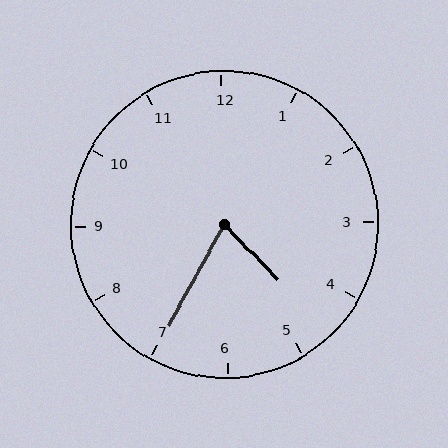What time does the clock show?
4:35.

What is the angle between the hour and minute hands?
Approximately 72 degrees.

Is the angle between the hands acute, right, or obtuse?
It is acute.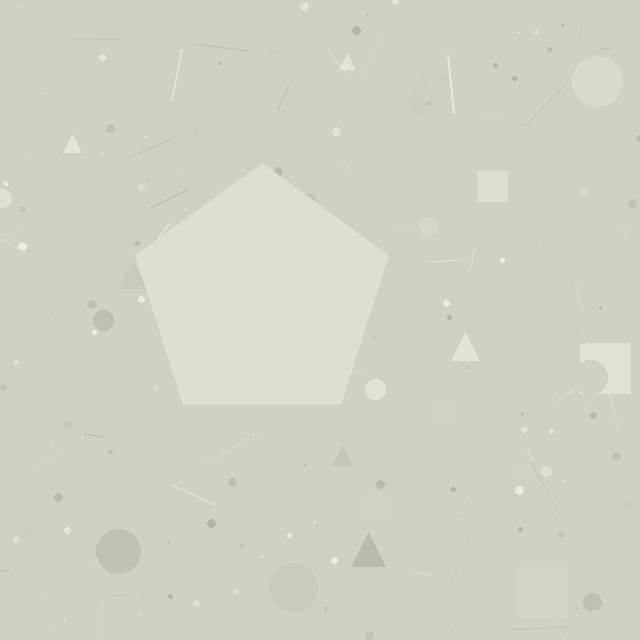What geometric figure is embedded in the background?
A pentagon is embedded in the background.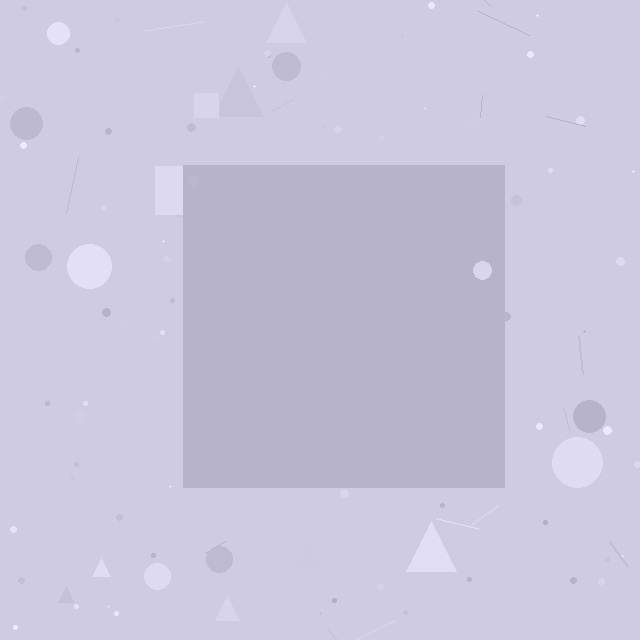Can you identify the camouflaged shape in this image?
The camouflaged shape is a square.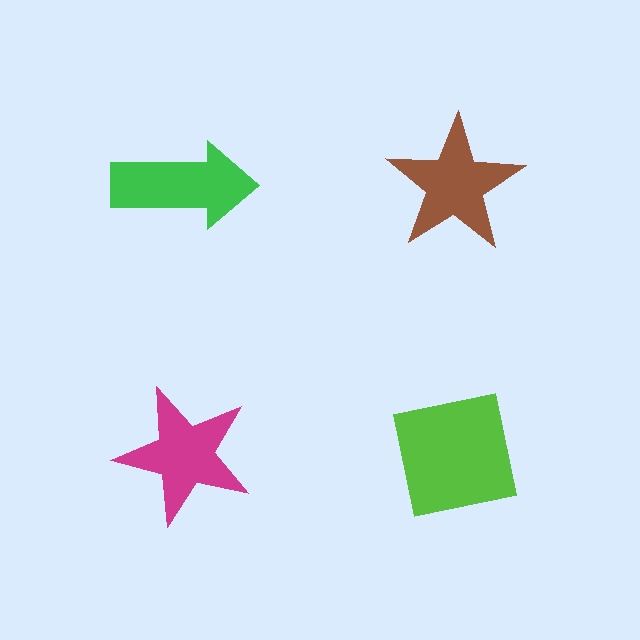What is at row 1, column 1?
A green arrow.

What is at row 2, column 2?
A lime square.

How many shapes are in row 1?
2 shapes.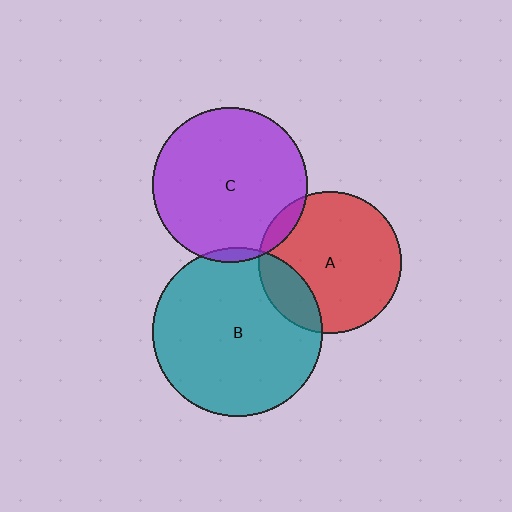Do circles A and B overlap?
Yes.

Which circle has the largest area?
Circle B (teal).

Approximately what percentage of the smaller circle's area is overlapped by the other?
Approximately 20%.